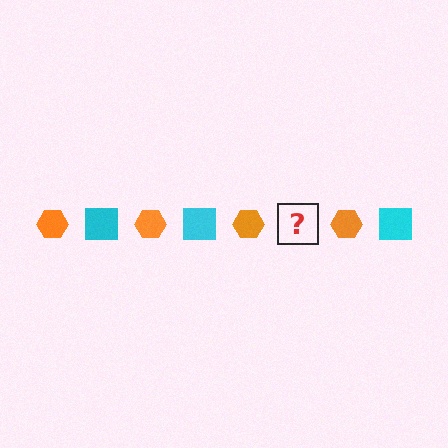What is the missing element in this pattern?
The missing element is a cyan square.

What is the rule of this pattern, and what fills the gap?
The rule is that the pattern alternates between orange hexagon and cyan square. The gap should be filled with a cyan square.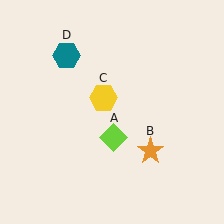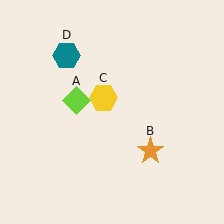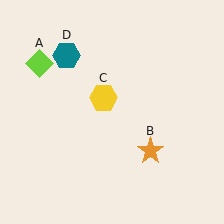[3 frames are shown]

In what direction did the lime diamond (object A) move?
The lime diamond (object A) moved up and to the left.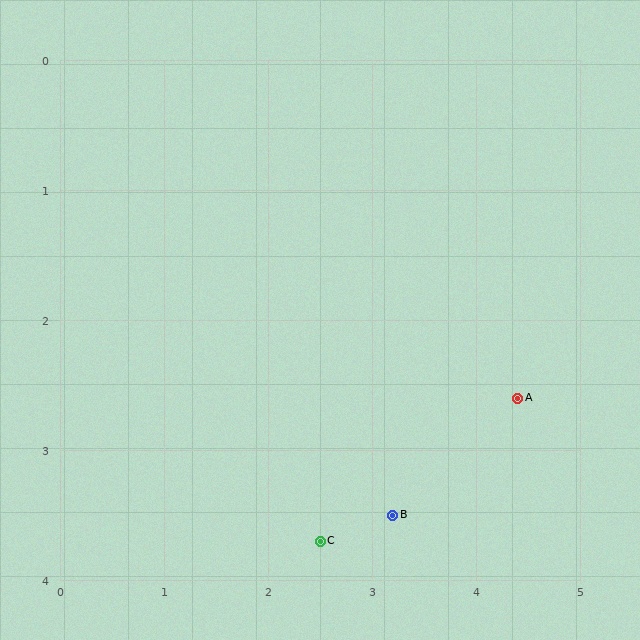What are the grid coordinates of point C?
Point C is at approximately (2.5, 3.7).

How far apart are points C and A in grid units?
Points C and A are about 2.2 grid units apart.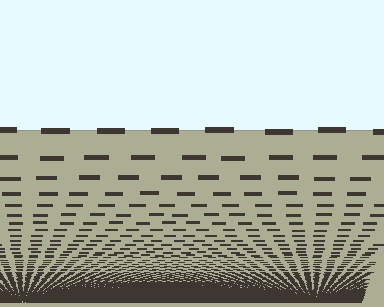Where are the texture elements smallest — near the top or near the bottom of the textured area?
Near the bottom.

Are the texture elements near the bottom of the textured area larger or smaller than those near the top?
Smaller. The gradient is inverted — elements near the bottom are smaller and denser.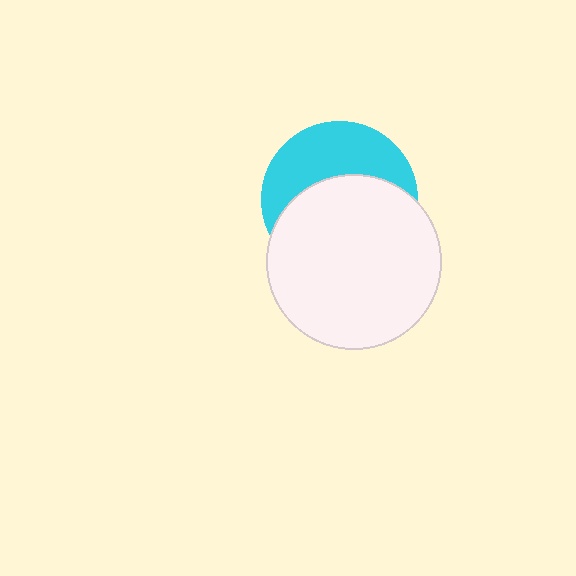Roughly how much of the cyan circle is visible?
A small part of it is visible (roughly 42%).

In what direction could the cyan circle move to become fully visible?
The cyan circle could move up. That would shift it out from behind the white circle entirely.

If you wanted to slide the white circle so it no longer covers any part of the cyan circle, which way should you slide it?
Slide it down — that is the most direct way to separate the two shapes.